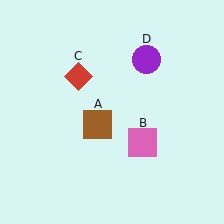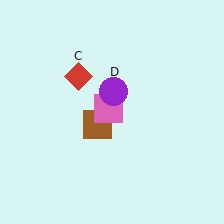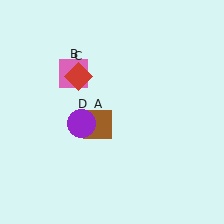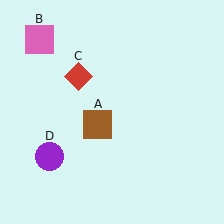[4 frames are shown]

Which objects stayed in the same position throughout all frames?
Brown square (object A) and red diamond (object C) remained stationary.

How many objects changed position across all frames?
2 objects changed position: pink square (object B), purple circle (object D).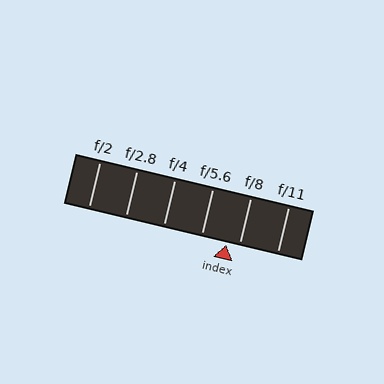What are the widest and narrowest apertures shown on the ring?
The widest aperture shown is f/2 and the narrowest is f/11.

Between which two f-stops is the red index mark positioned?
The index mark is between f/5.6 and f/8.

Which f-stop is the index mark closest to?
The index mark is closest to f/8.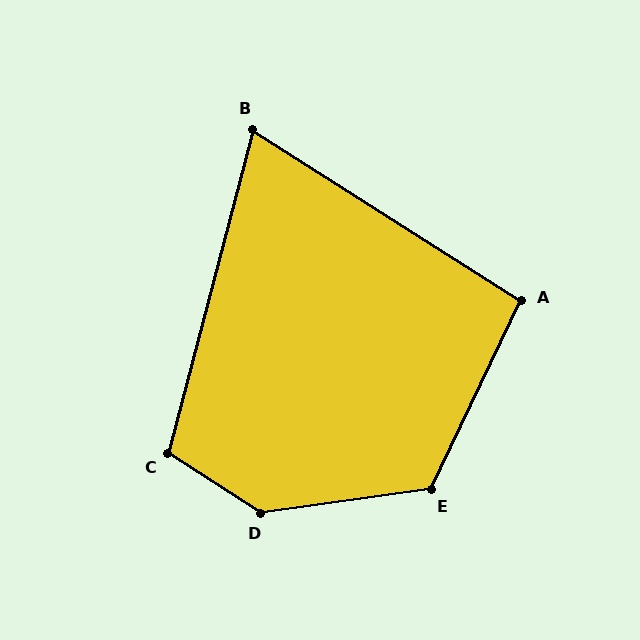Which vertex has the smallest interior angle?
B, at approximately 72 degrees.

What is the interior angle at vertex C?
Approximately 108 degrees (obtuse).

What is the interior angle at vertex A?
Approximately 97 degrees (obtuse).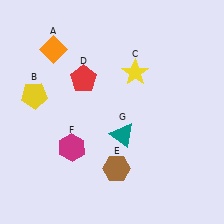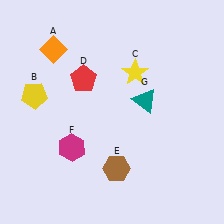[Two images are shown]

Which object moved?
The teal triangle (G) moved up.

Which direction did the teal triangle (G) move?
The teal triangle (G) moved up.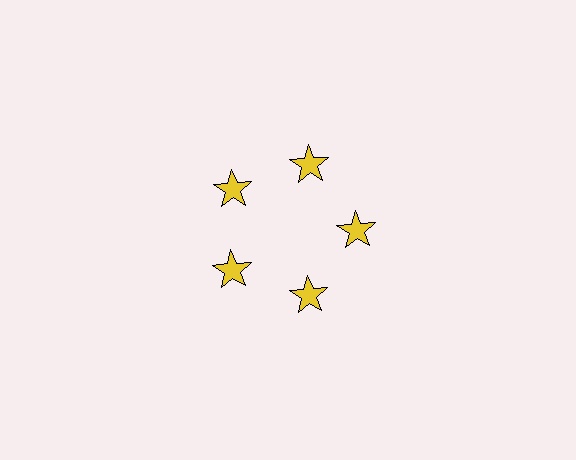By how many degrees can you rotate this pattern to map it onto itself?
The pattern maps onto itself every 72 degrees of rotation.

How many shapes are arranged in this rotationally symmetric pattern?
There are 5 shapes, arranged in 5 groups of 1.